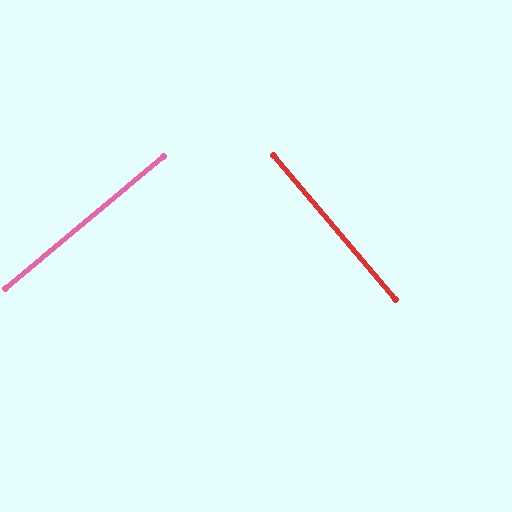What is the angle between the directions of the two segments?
Approximately 90 degrees.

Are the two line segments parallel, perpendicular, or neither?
Perpendicular — they meet at approximately 90°.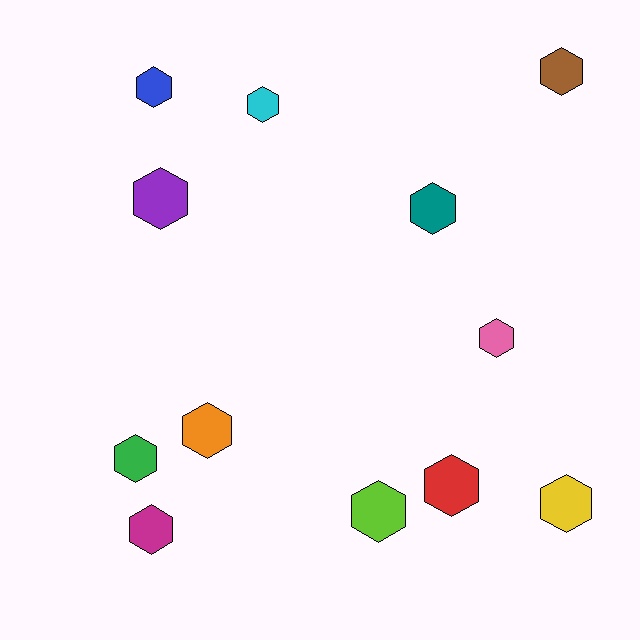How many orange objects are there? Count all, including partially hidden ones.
There is 1 orange object.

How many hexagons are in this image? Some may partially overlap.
There are 12 hexagons.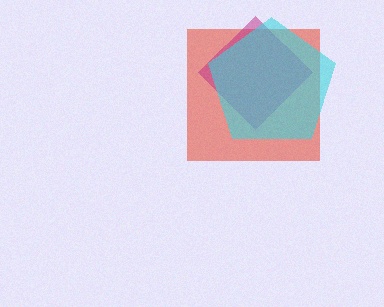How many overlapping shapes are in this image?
There are 3 overlapping shapes in the image.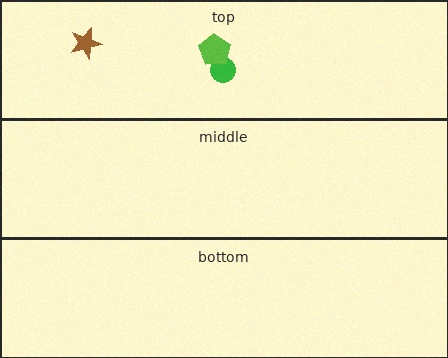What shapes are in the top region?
The green circle, the lime pentagon, the brown star.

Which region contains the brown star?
The top region.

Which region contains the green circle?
The top region.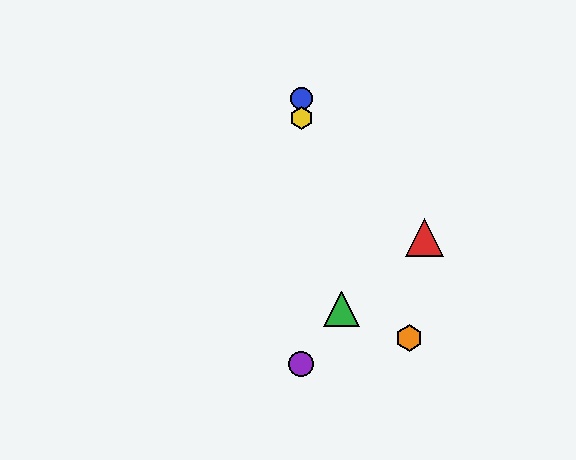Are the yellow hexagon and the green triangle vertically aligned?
No, the yellow hexagon is at x≈301 and the green triangle is at x≈342.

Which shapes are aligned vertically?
The blue circle, the yellow hexagon, the purple circle are aligned vertically.